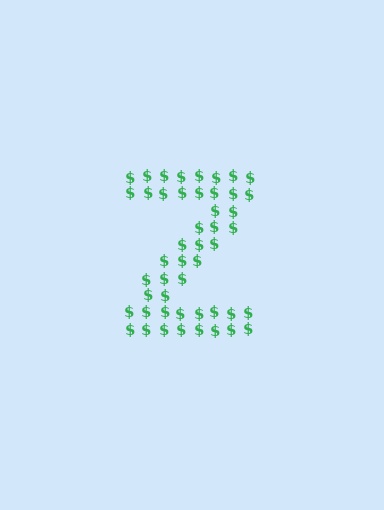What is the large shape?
The large shape is the letter Z.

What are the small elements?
The small elements are dollar signs.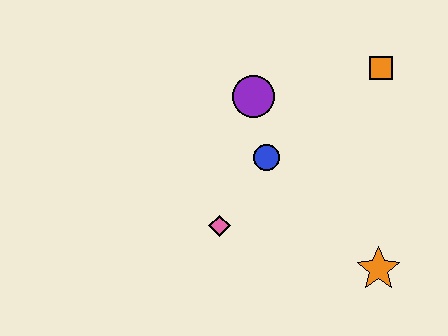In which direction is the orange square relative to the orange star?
The orange square is above the orange star.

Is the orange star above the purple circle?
No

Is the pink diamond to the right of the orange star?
No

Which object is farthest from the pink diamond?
The orange square is farthest from the pink diamond.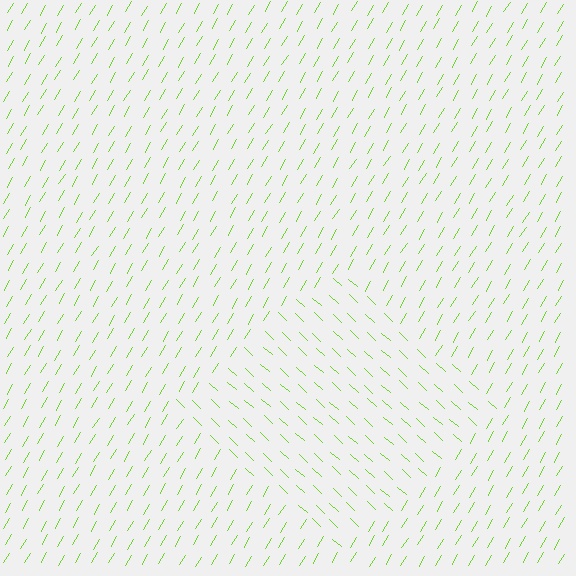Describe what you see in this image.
The image is filled with small lime line segments. A diamond region in the image has lines oriented differently from the surrounding lines, creating a visible texture boundary.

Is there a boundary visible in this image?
Yes, there is a texture boundary formed by a change in line orientation.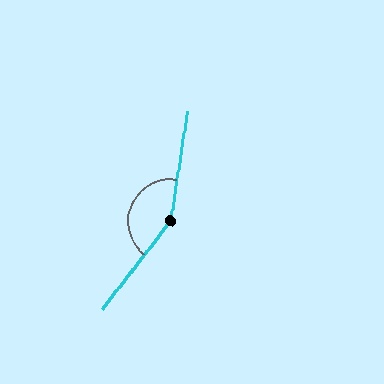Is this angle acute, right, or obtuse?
It is obtuse.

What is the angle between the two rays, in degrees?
Approximately 151 degrees.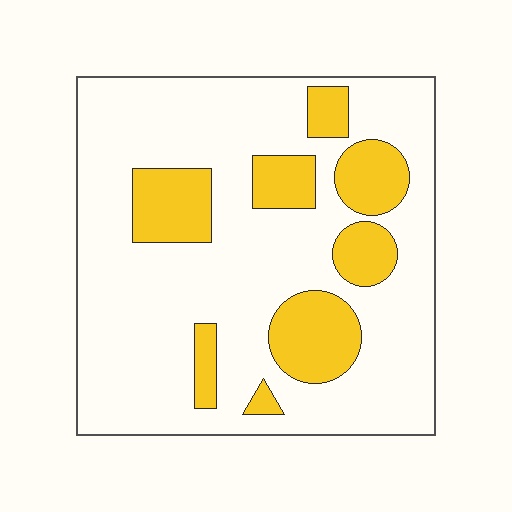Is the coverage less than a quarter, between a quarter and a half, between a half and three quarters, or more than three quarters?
Less than a quarter.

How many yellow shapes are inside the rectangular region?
8.